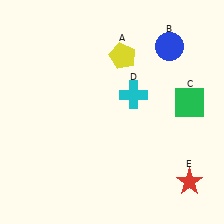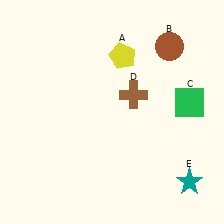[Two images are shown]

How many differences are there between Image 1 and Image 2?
There are 3 differences between the two images.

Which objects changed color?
B changed from blue to brown. D changed from cyan to brown. E changed from red to teal.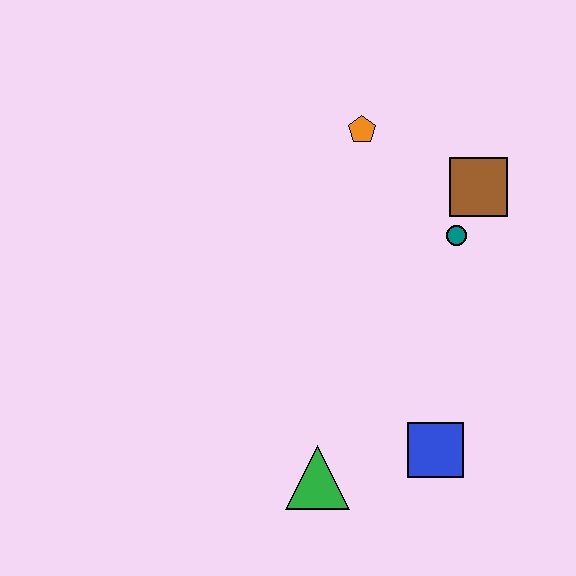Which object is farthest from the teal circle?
The green triangle is farthest from the teal circle.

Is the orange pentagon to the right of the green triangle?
Yes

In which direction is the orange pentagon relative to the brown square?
The orange pentagon is to the left of the brown square.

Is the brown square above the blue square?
Yes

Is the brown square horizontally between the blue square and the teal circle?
No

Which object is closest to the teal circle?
The brown square is closest to the teal circle.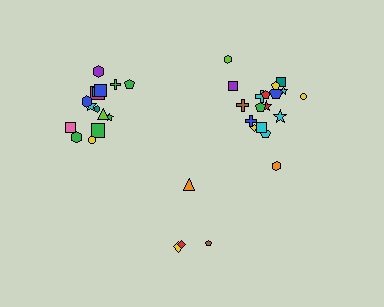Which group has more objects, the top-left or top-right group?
The top-right group.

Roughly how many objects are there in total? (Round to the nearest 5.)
Roughly 35 objects in total.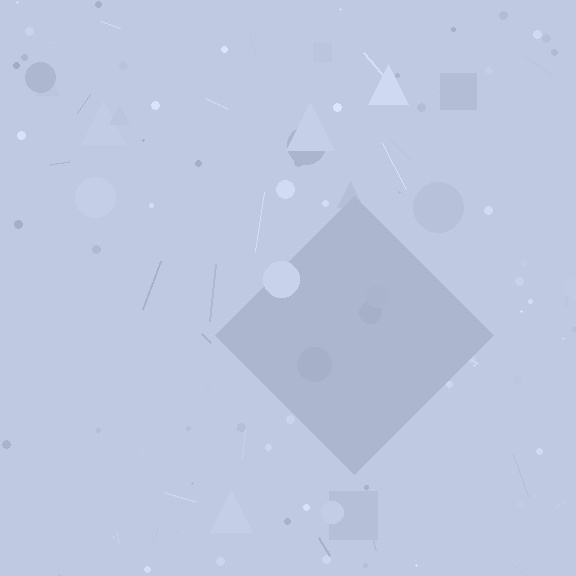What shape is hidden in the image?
A diamond is hidden in the image.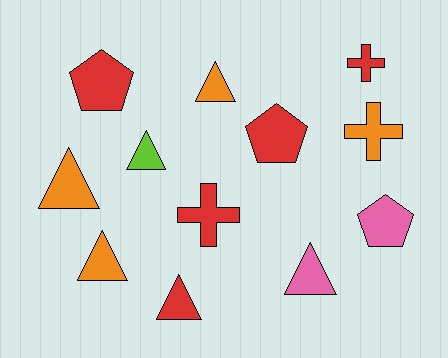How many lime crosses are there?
There are no lime crosses.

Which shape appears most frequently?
Triangle, with 6 objects.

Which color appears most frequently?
Red, with 5 objects.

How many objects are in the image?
There are 12 objects.